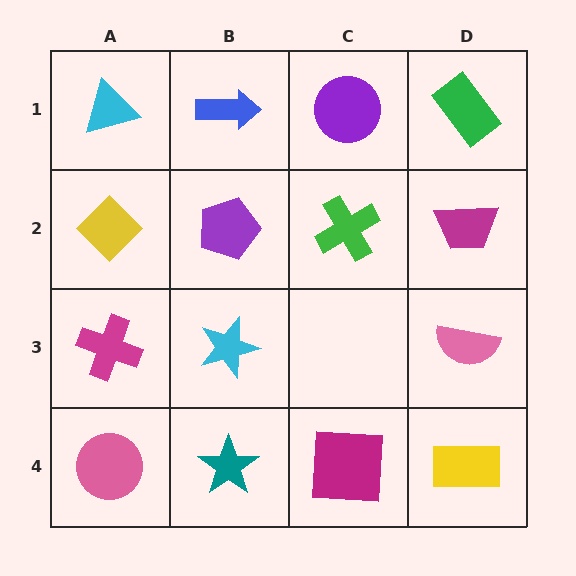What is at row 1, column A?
A cyan triangle.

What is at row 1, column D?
A green rectangle.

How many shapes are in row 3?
3 shapes.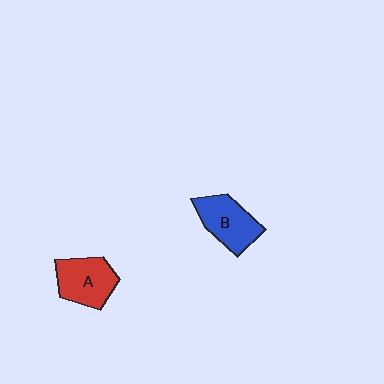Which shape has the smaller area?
Shape B (blue).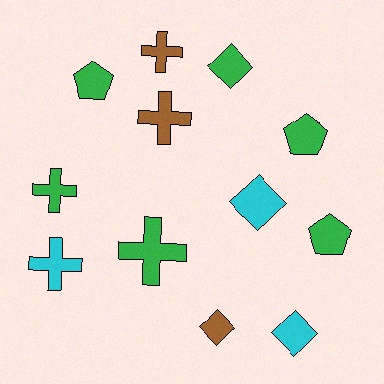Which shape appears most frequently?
Cross, with 5 objects.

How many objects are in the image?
There are 12 objects.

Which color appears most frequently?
Green, with 6 objects.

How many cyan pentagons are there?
There are no cyan pentagons.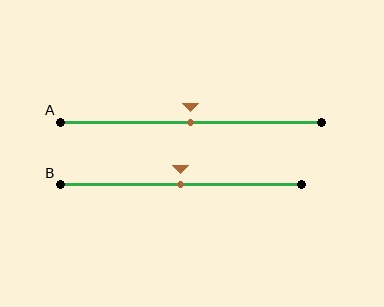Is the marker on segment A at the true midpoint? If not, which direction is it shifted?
Yes, the marker on segment A is at the true midpoint.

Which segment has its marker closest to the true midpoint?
Segment A has its marker closest to the true midpoint.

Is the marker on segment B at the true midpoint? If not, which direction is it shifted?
Yes, the marker on segment B is at the true midpoint.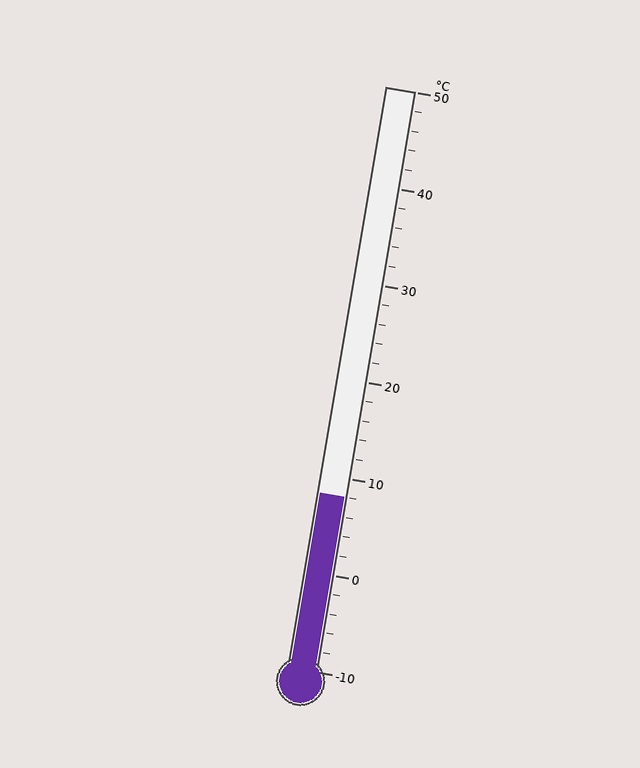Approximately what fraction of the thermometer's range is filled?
The thermometer is filled to approximately 30% of its range.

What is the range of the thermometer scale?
The thermometer scale ranges from -10°C to 50°C.